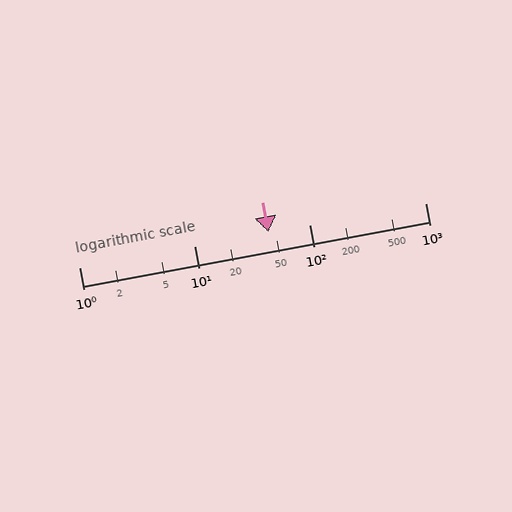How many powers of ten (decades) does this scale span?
The scale spans 3 decades, from 1 to 1000.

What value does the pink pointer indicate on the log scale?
The pointer indicates approximately 44.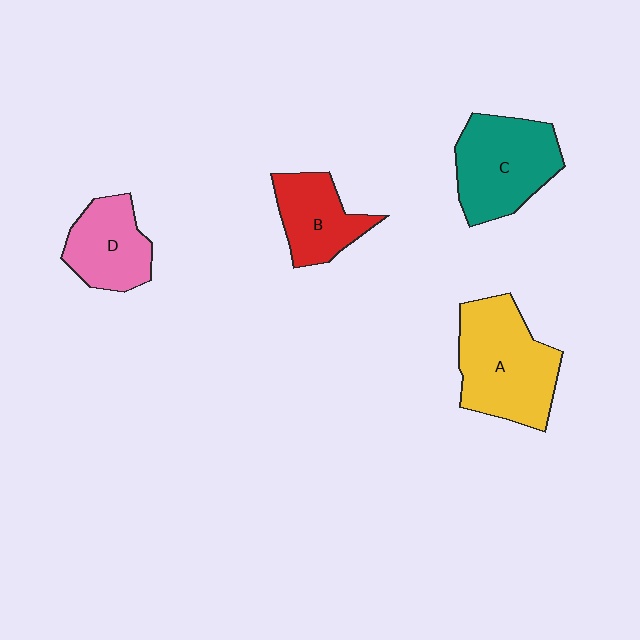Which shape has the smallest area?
Shape B (red).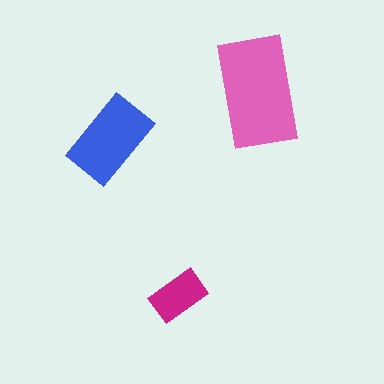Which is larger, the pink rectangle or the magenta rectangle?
The pink one.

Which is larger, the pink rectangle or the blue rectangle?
The pink one.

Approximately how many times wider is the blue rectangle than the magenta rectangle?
About 1.5 times wider.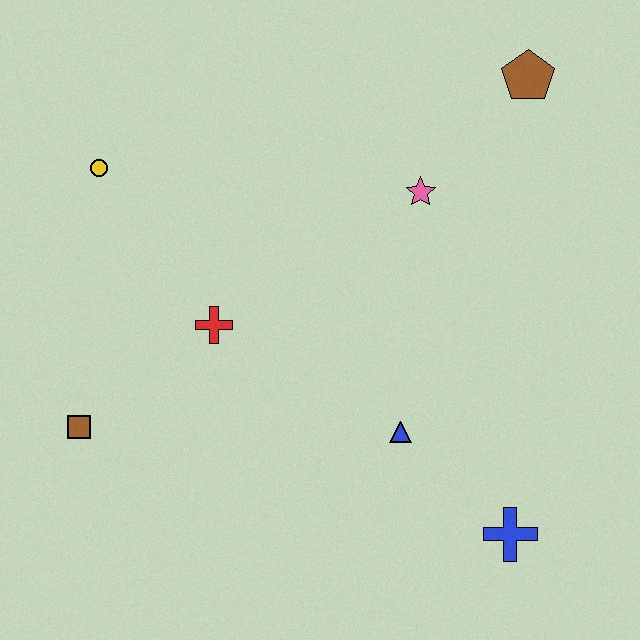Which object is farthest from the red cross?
The brown pentagon is farthest from the red cross.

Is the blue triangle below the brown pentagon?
Yes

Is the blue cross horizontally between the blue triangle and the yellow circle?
No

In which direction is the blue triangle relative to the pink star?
The blue triangle is below the pink star.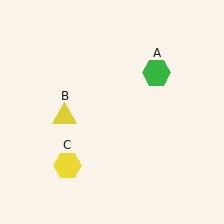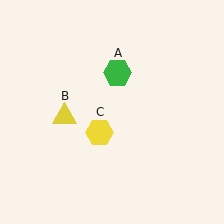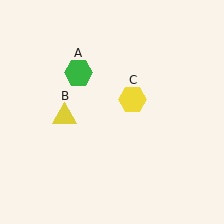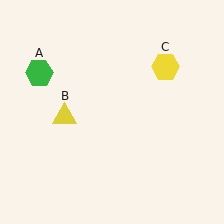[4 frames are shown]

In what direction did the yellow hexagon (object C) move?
The yellow hexagon (object C) moved up and to the right.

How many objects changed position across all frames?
2 objects changed position: green hexagon (object A), yellow hexagon (object C).